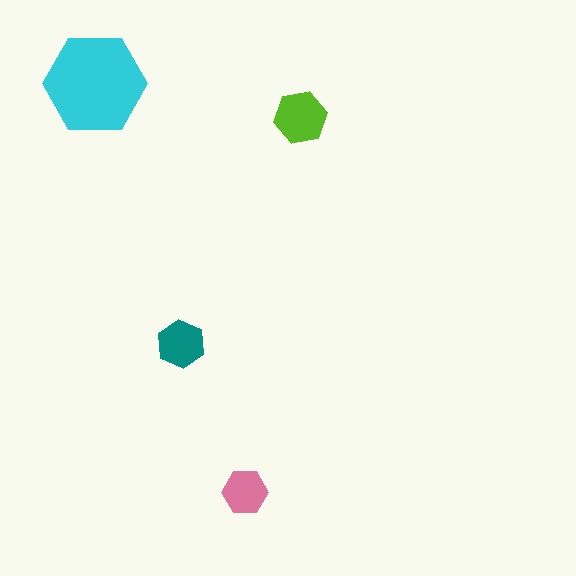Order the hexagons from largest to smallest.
the cyan one, the lime one, the teal one, the pink one.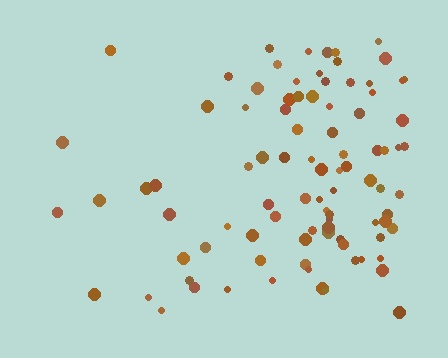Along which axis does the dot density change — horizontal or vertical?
Horizontal.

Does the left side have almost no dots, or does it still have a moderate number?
Still a moderate number, just noticeably fewer than the right.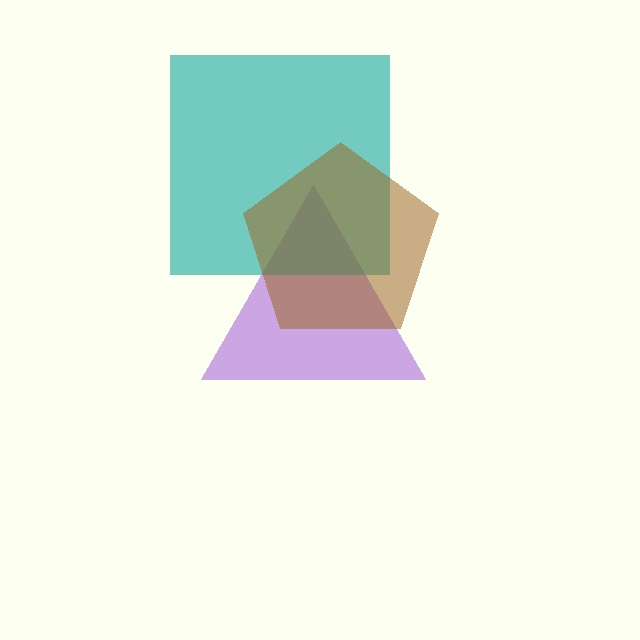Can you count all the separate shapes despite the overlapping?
Yes, there are 3 separate shapes.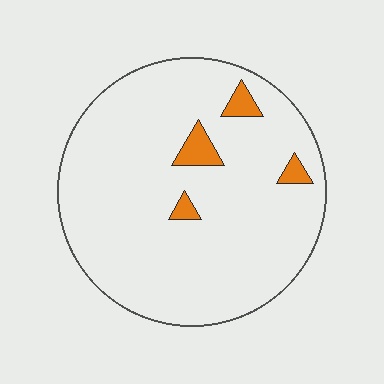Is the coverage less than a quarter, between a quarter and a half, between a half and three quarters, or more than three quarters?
Less than a quarter.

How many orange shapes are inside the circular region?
4.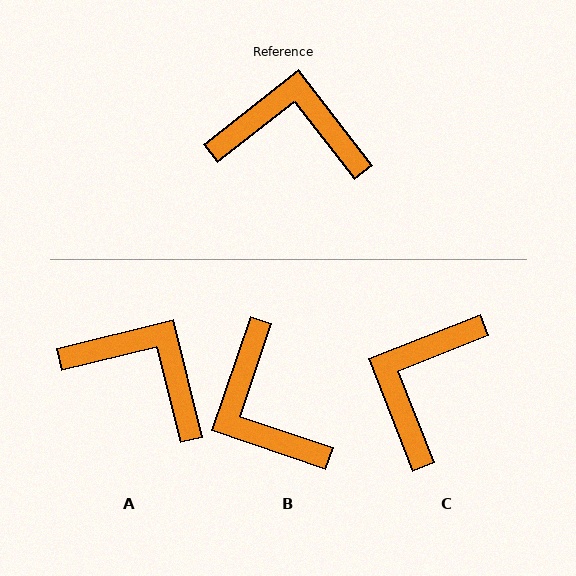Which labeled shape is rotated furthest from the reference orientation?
B, about 123 degrees away.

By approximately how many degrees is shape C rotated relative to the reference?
Approximately 74 degrees counter-clockwise.